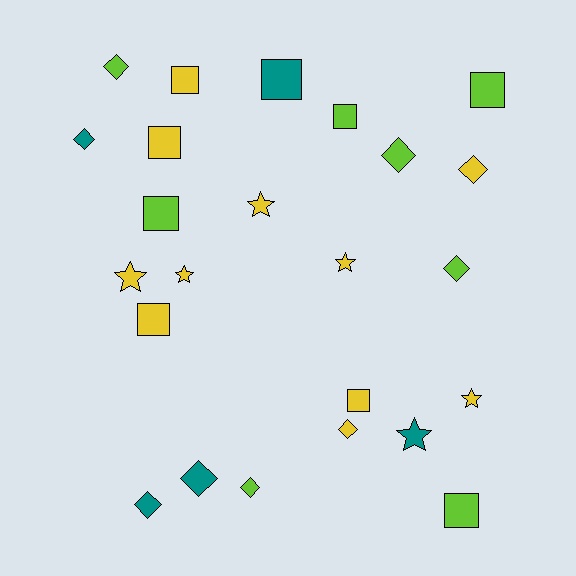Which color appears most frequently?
Yellow, with 11 objects.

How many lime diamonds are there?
There are 4 lime diamonds.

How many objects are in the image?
There are 24 objects.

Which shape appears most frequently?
Diamond, with 9 objects.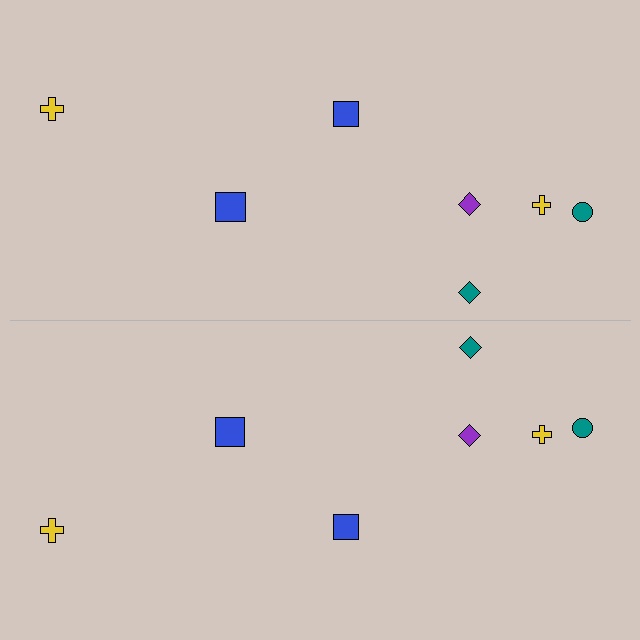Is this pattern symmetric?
Yes, this pattern has bilateral (reflection) symmetry.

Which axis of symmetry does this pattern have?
The pattern has a horizontal axis of symmetry running through the center of the image.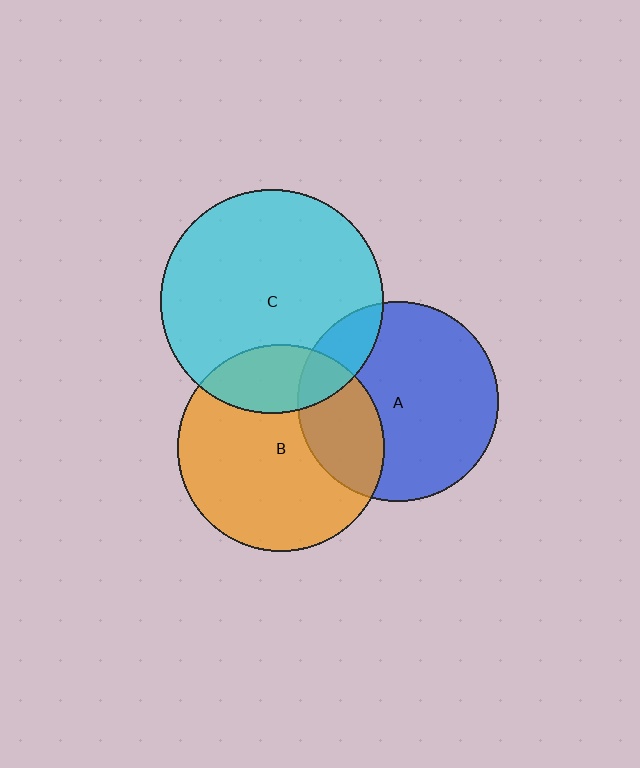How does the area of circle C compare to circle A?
Approximately 1.2 times.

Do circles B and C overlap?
Yes.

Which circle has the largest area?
Circle C (cyan).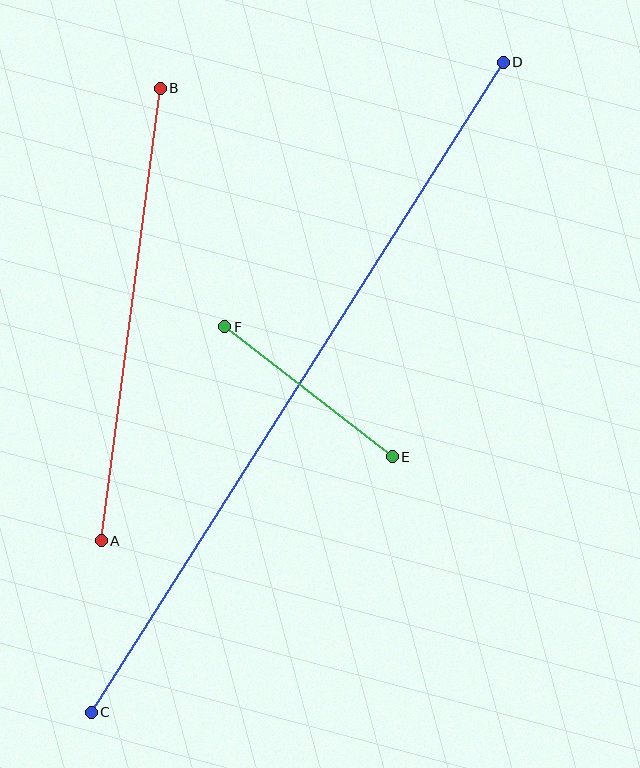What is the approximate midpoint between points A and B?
The midpoint is at approximately (131, 315) pixels.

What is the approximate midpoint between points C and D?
The midpoint is at approximately (297, 387) pixels.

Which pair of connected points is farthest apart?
Points C and D are farthest apart.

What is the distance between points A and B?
The distance is approximately 456 pixels.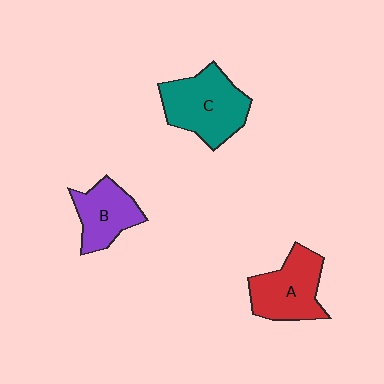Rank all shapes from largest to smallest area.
From largest to smallest: C (teal), A (red), B (purple).